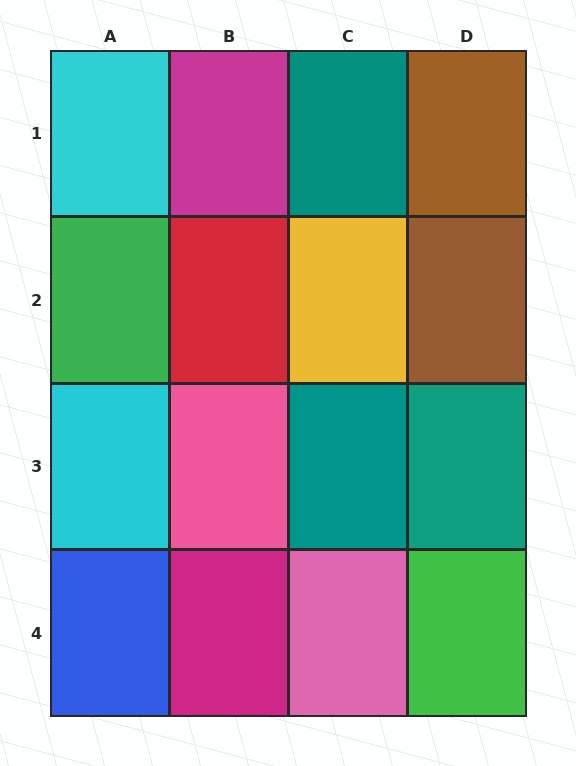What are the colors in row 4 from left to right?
Blue, magenta, pink, green.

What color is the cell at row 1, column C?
Teal.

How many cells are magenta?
2 cells are magenta.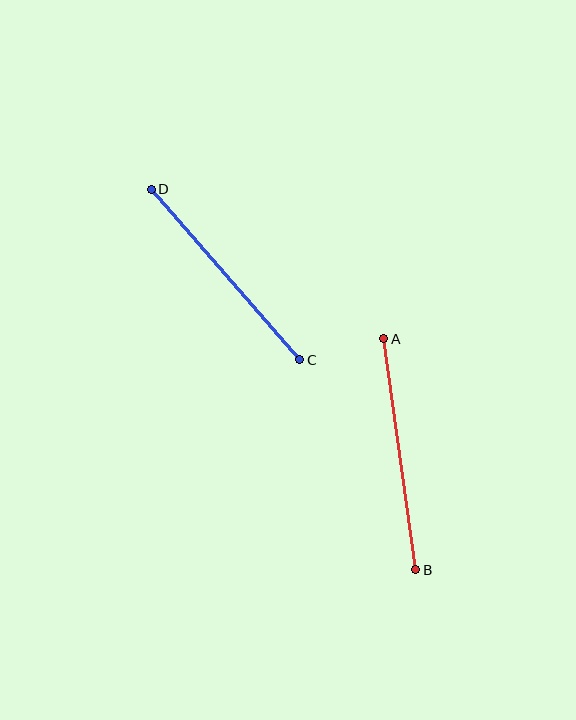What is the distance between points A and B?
The distance is approximately 233 pixels.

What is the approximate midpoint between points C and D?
The midpoint is at approximately (225, 275) pixels.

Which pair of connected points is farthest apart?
Points A and B are farthest apart.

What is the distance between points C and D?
The distance is approximately 226 pixels.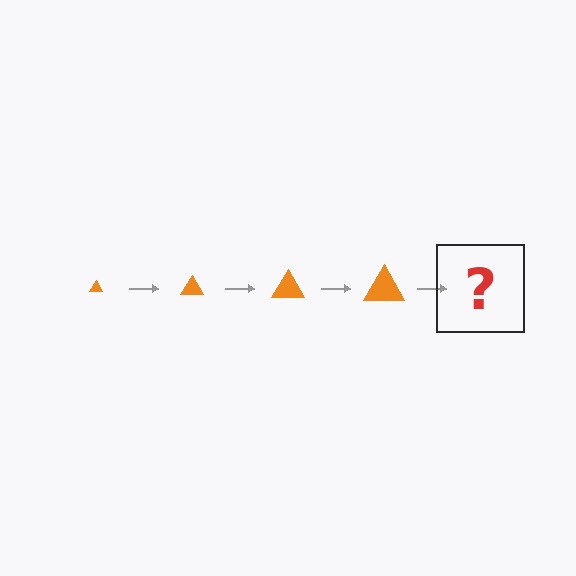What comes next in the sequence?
The next element should be an orange triangle, larger than the previous one.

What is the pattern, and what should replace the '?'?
The pattern is that the triangle gets progressively larger each step. The '?' should be an orange triangle, larger than the previous one.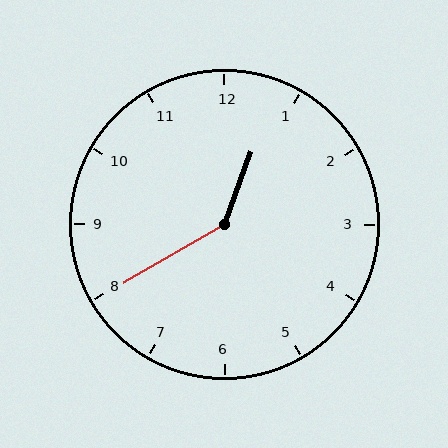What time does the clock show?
12:40.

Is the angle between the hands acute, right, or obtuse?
It is obtuse.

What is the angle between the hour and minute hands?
Approximately 140 degrees.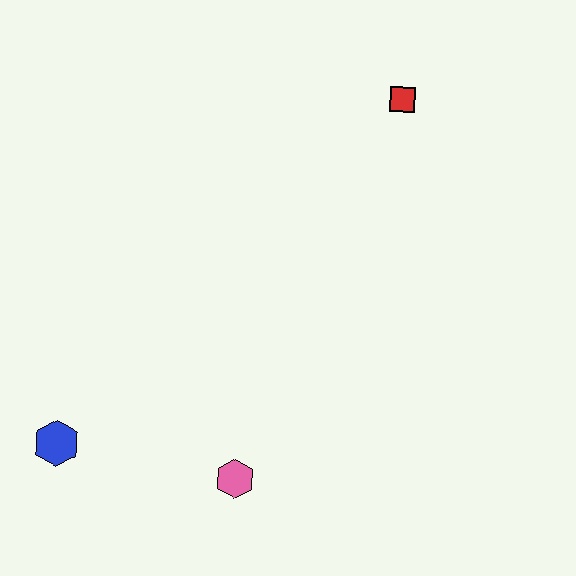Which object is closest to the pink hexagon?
The blue hexagon is closest to the pink hexagon.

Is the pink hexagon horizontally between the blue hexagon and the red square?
Yes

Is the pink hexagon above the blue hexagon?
No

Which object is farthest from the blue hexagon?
The red square is farthest from the blue hexagon.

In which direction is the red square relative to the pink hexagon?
The red square is above the pink hexagon.